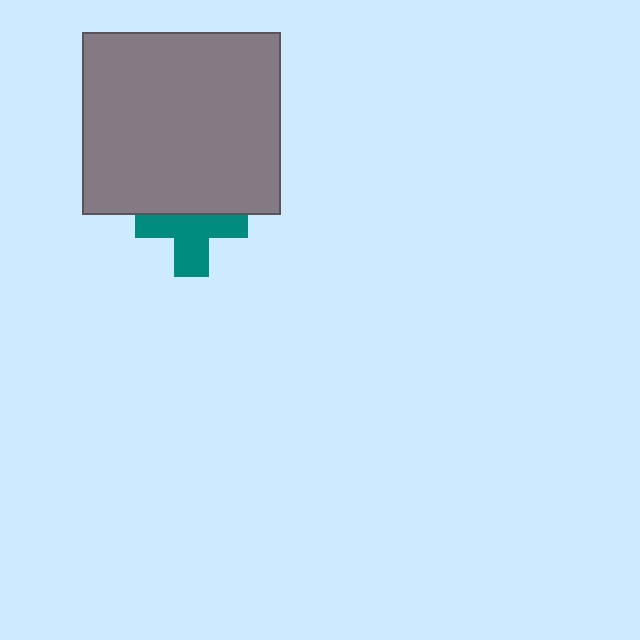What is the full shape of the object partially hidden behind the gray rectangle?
The partially hidden object is a teal cross.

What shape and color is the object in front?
The object in front is a gray rectangle.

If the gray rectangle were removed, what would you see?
You would see the complete teal cross.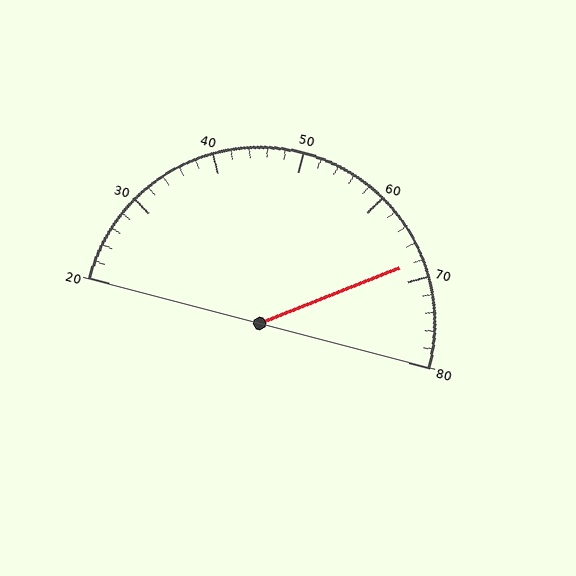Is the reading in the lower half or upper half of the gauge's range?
The reading is in the upper half of the range (20 to 80).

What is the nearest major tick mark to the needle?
The nearest major tick mark is 70.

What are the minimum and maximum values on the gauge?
The gauge ranges from 20 to 80.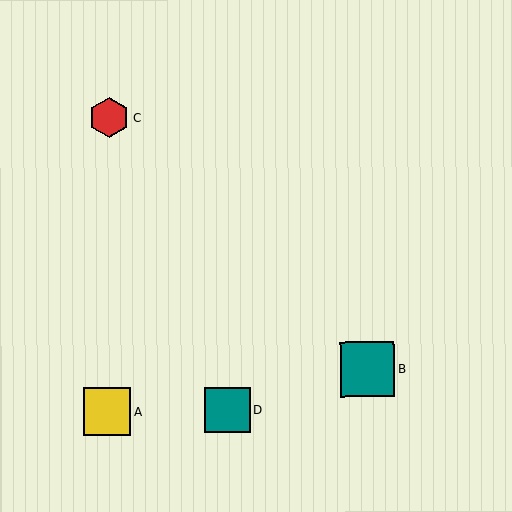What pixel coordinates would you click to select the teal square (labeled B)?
Click at (367, 369) to select the teal square B.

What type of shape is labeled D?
Shape D is a teal square.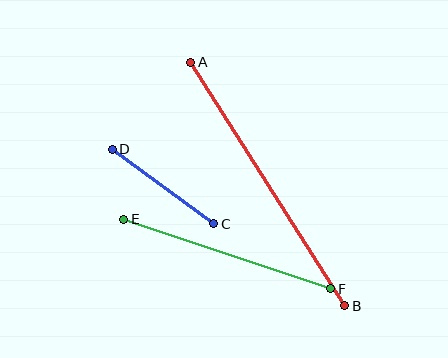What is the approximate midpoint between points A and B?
The midpoint is at approximately (268, 184) pixels.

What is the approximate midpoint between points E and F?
The midpoint is at approximately (227, 254) pixels.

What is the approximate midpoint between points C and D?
The midpoint is at approximately (163, 187) pixels.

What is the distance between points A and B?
The distance is approximately 288 pixels.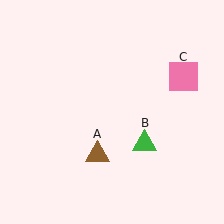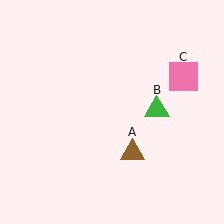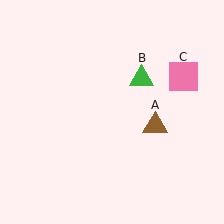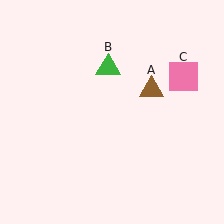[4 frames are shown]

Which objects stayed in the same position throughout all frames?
Pink square (object C) remained stationary.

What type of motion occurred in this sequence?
The brown triangle (object A), green triangle (object B) rotated counterclockwise around the center of the scene.